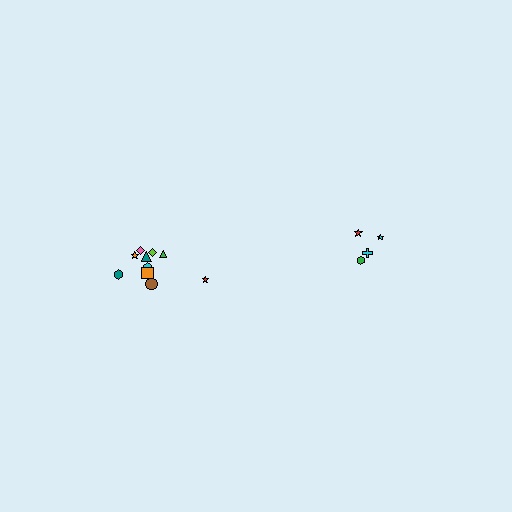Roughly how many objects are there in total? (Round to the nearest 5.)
Roughly 15 objects in total.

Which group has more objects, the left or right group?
The left group.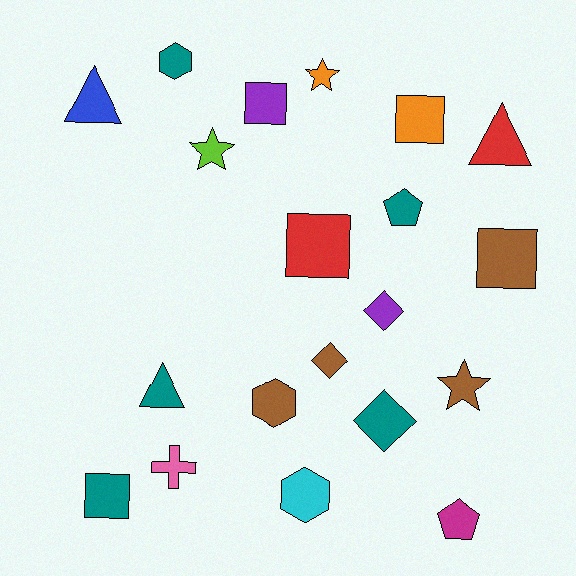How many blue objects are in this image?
There is 1 blue object.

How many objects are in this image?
There are 20 objects.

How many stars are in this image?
There are 3 stars.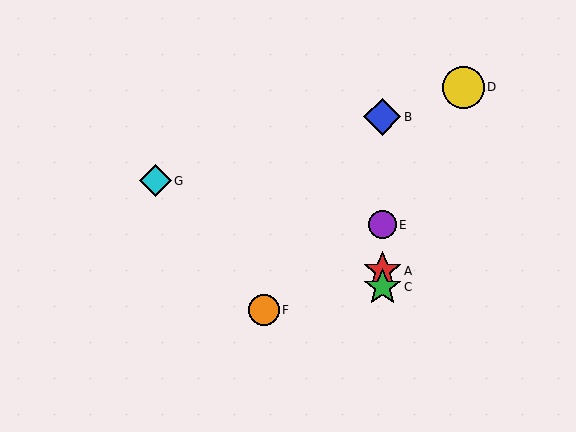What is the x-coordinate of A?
Object A is at x≈382.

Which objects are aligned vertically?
Objects A, B, C, E are aligned vertically.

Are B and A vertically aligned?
Yes, both are at x≈382.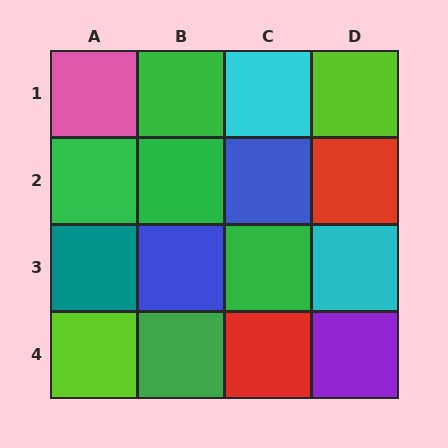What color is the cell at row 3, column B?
Blue.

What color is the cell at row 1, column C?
Cyan.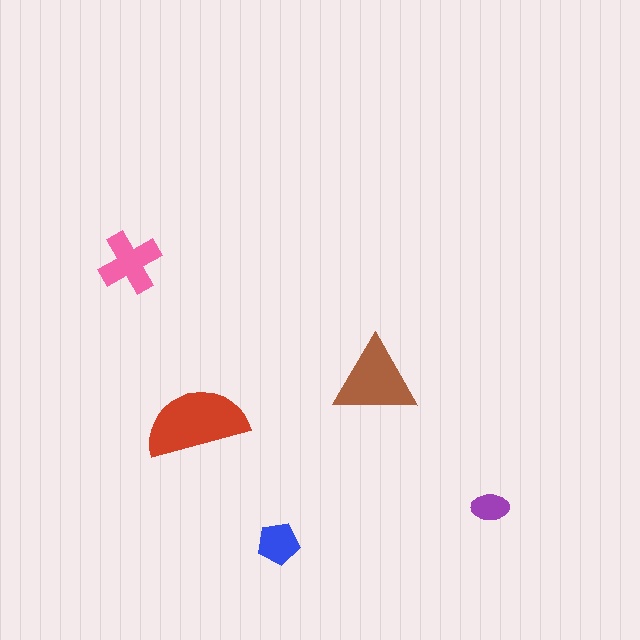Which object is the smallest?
The purple ellipse.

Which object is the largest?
The red semicircle.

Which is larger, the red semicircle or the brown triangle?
The red semicircle.